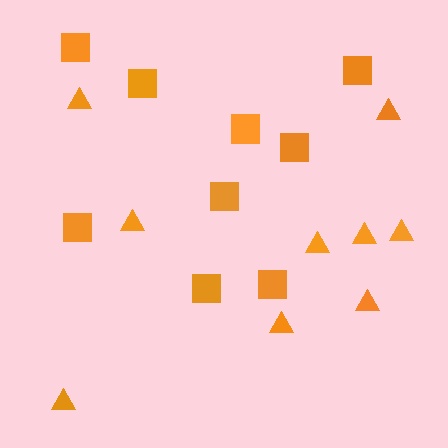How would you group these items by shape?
There are 2 groups: one group of squares (9) and one group of triangles (9).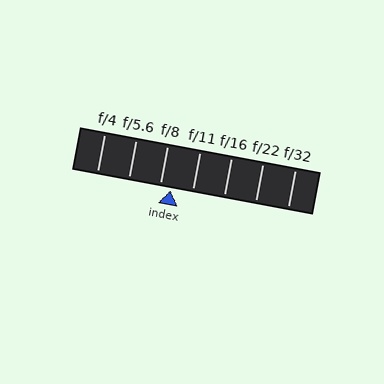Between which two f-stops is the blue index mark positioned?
The index mark is between f/8 and f/11.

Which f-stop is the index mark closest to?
The index mark is closest to f/8.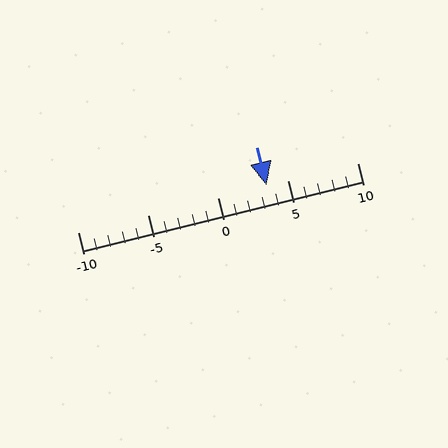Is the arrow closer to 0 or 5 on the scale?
The arrow is closer to 5.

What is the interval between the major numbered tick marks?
The major tick marks are spaced 5 units apart.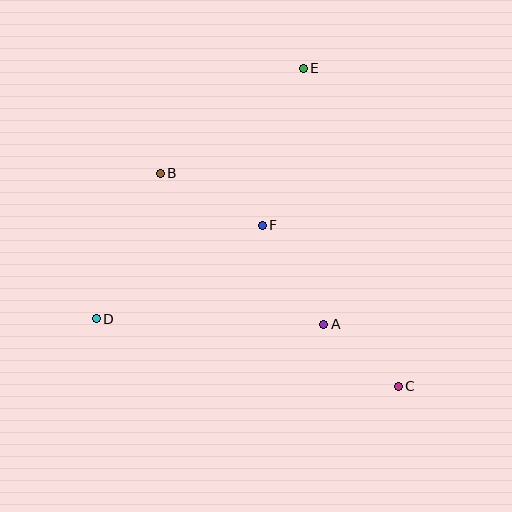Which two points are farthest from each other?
Points C and E are farthest from each other.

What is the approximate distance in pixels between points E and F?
The distance between E and F is approximately 162 pixels.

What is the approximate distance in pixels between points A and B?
The distance between A and B is approximately 223 pixels.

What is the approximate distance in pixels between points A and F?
The distance between A and F is approximately 117 pixels.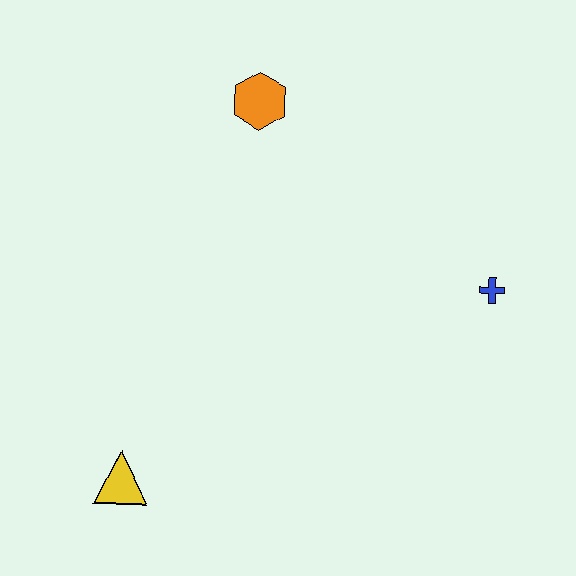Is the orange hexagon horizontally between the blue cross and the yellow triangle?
Yes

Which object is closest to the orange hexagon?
The blue cross is closest to the orange hexagon.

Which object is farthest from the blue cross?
The yellow triangle is farthest from the blue cross.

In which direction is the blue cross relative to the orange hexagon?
The blue cross is to the right of the orange hexagon.